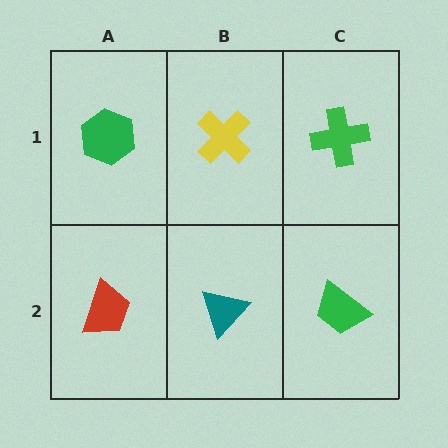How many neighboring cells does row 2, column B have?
3.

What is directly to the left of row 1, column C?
A yellow cross.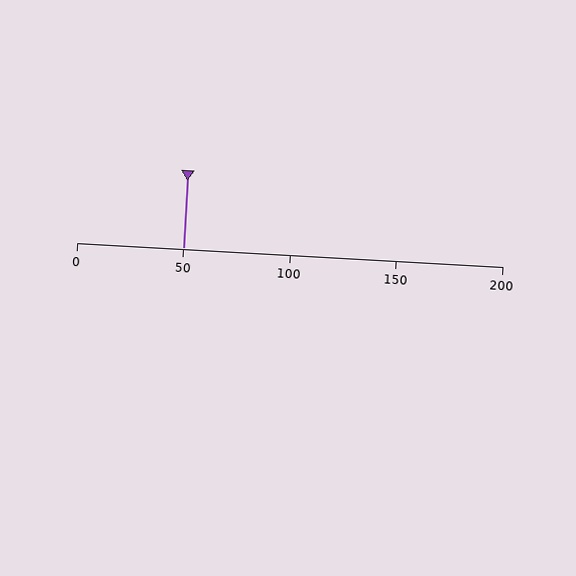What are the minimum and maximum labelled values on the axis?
The axis runs from 0 to 200.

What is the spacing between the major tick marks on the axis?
The major ticks are spaced 50 apart.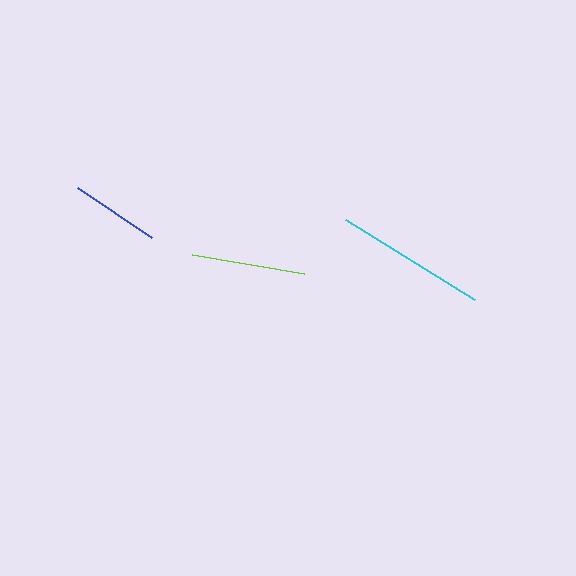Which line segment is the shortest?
The blue line is the shortest at approximately 89 pixels.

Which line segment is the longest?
The cyan line is the longest at approximately 152 pixels.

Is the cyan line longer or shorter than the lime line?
The cyan line is longer than the lime line.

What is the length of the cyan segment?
The cyan segment is approximately 152 pixels long.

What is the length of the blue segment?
The blue segment is approximately 89 pixels long.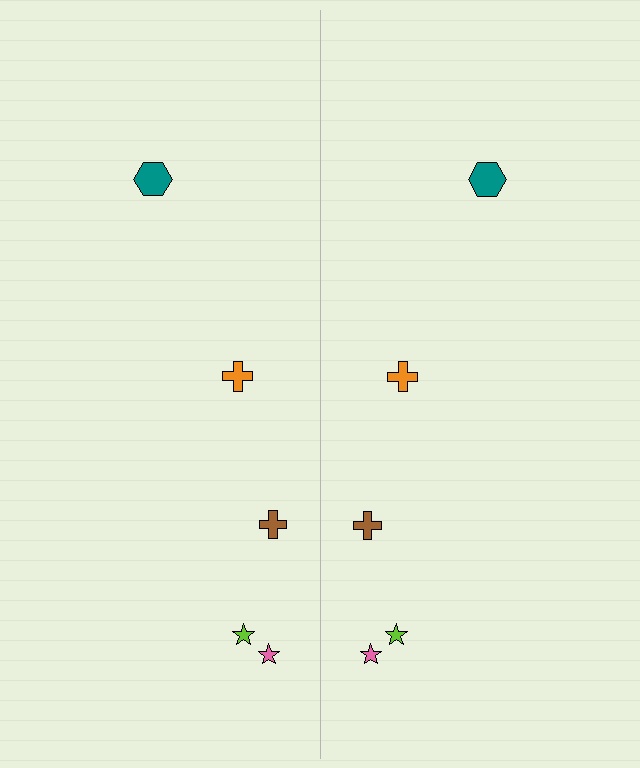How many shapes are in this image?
There are 10 shapes in this image.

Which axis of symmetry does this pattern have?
The pattern has a vertical axis of symmetry running through the center of the image.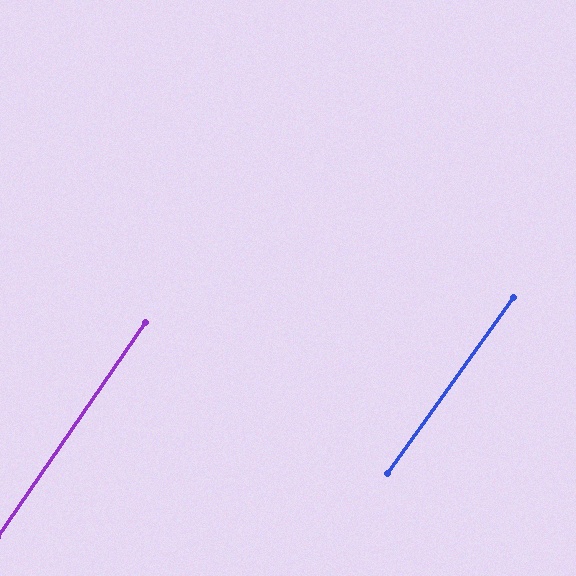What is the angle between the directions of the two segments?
Approximately 1 degree.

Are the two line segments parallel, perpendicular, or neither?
Parallel — their directions differ by only 0.8°.